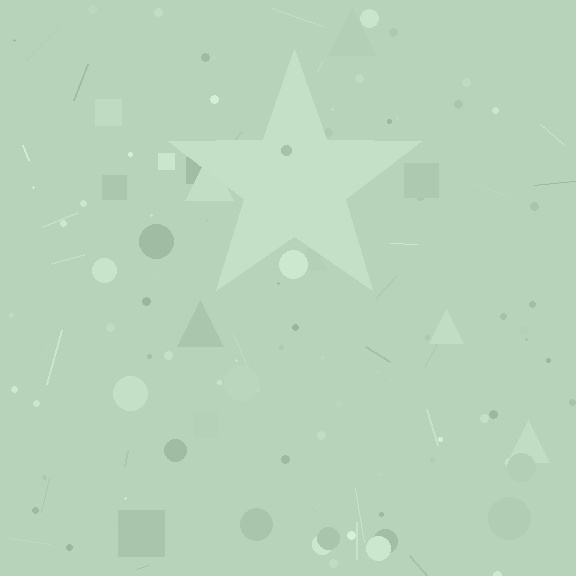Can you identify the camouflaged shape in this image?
The camouflaged shape is a star.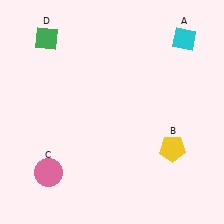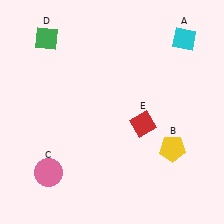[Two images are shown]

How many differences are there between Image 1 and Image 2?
There is 1 difference between the two images.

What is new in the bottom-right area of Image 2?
A red diamond (E) was added in the bottom-right area of Image 2.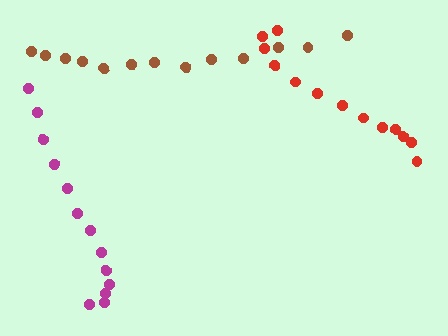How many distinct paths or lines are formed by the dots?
There are 3 distinct paths.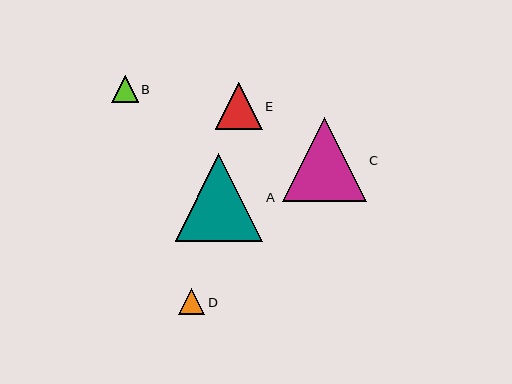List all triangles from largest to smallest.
From largest to smallest: A, C, E, B, D.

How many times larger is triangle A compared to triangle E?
Triangle A is approximately 1.9 times the size of triangle E.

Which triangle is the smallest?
Triangle D is the smallest with a size of approximately 26 pixels.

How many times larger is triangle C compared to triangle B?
Triangle C is approximately 3.1 times the size of triangle B.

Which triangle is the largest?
Triangle A is the largest with a size of approximately 87 pixels.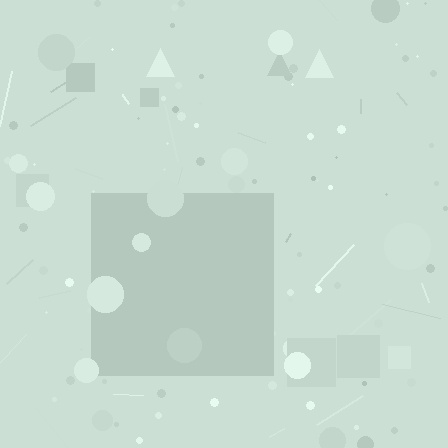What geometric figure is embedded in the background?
A square is embedded in the background.